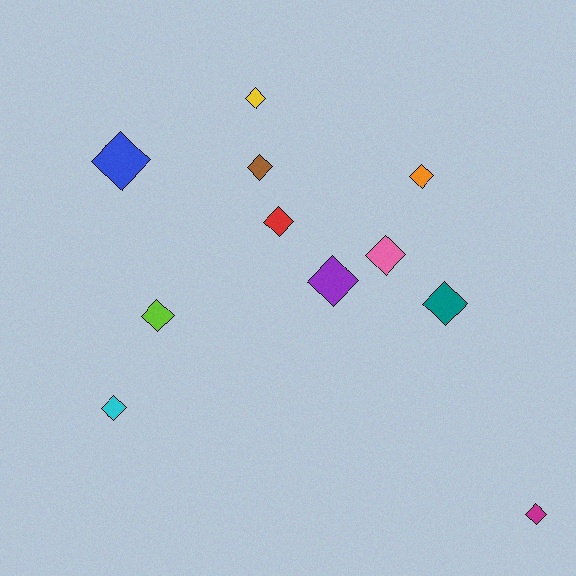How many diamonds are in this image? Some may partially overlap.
There are 11 diamonds.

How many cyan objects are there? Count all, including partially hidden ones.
There is 1 cyan object.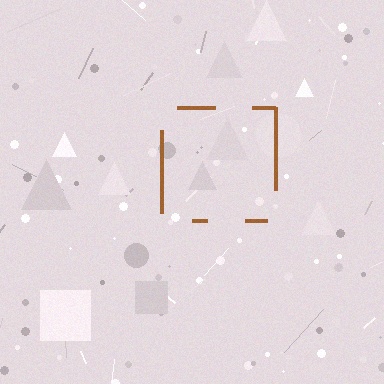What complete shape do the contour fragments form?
The contour fragments form a square.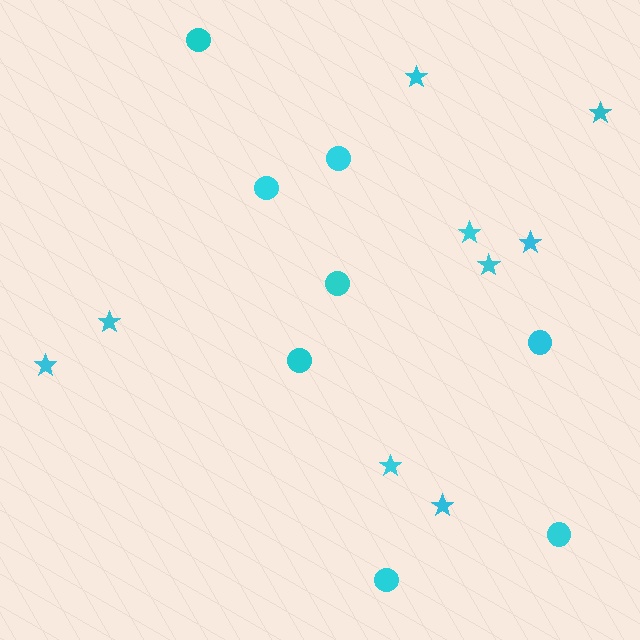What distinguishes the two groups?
There are 2 groups: one group of circles (8) and one group of stars (9).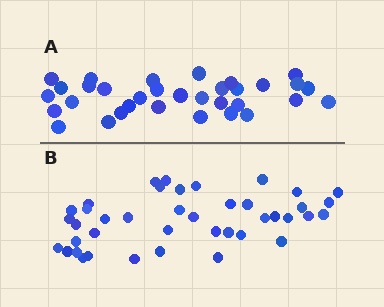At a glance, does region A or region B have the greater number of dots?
Region B (the bottom region) has more dots.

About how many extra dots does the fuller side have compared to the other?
Region B has roughly 8 or so more dots than region A.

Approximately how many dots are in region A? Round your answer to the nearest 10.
About 30 dots. (The exact count is 33, which rounds to 30.)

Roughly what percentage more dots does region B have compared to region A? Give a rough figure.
About 25% more.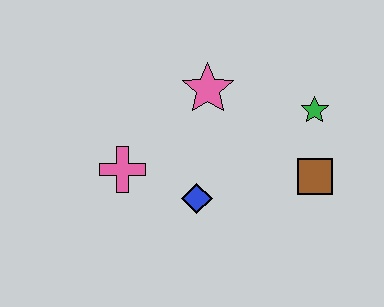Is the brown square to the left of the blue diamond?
No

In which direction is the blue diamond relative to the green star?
The blue diamond is to the left of the green star.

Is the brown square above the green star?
No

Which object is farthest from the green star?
The pink cross is farthest from the green star.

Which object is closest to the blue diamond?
The pink cross is closest to the blue diamond.